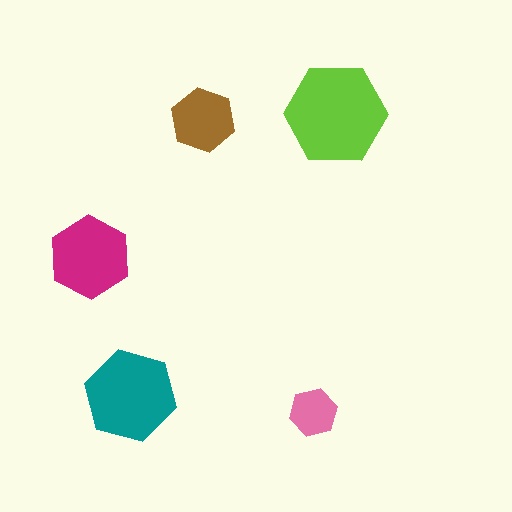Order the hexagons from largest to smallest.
the lime one, the teal one, the magenta one, the brown one, the pink one.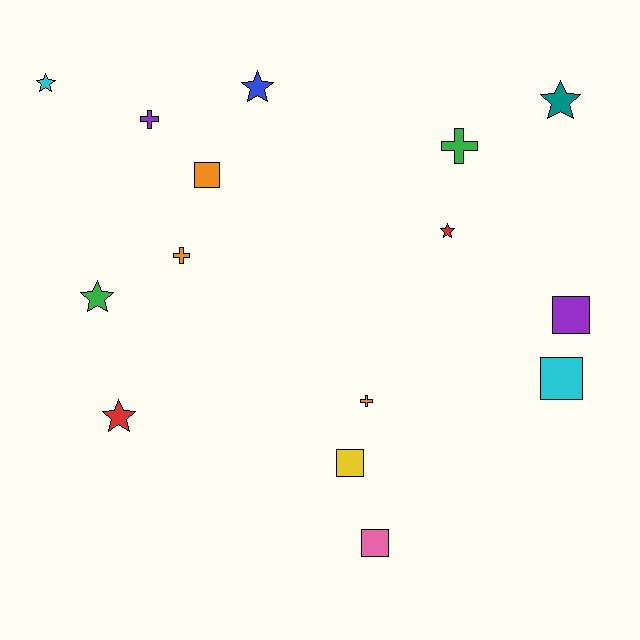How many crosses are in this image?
There are 4 crosses.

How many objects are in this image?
There are 15 objects.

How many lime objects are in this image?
There are no lime objects.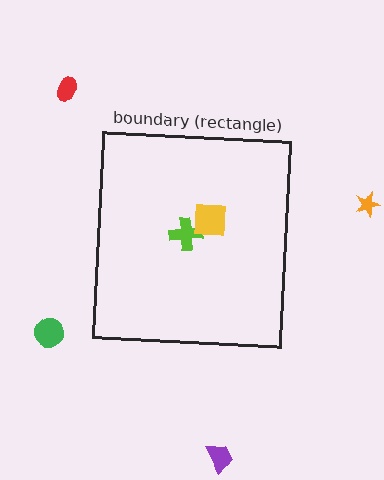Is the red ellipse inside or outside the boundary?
Outside.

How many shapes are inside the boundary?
2 inside, 4 outside.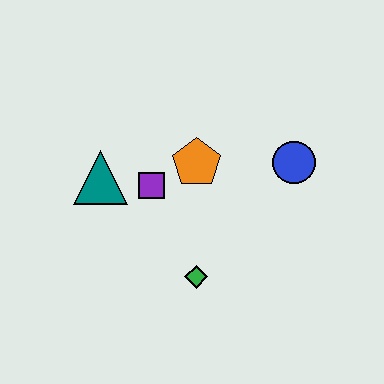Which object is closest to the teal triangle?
The purple square is closest to the teal triangle.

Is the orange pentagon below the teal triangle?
No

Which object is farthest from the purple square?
The blue circle is farthest from the purple square.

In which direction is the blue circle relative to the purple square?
The blue circle is to the right of the purple square.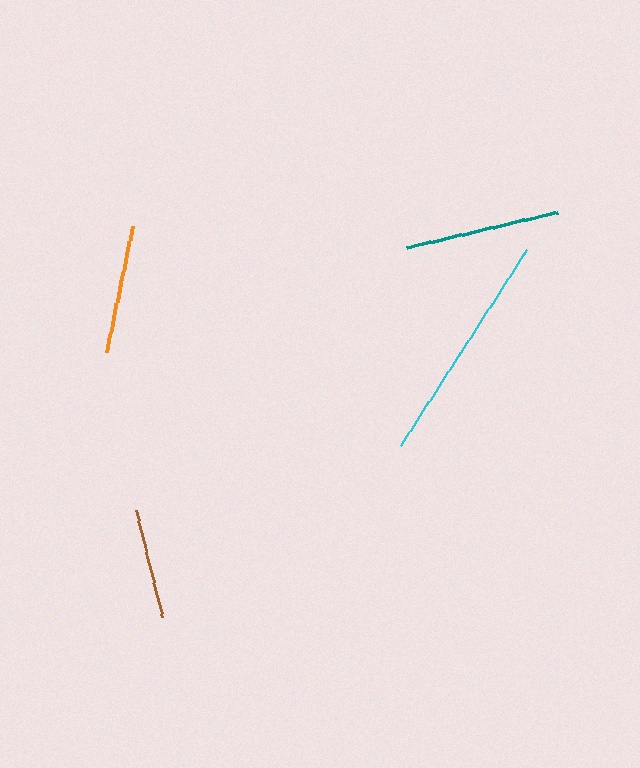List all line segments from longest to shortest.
From longest to shortest: cyan, teal, orange, brown.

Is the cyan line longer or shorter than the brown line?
The cyan line is longer than the brown line.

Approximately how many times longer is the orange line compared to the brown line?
The orange line is approximately 1.2 times the length of the brown line.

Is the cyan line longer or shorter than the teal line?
The cyan line is longer than the teal line.